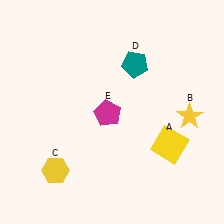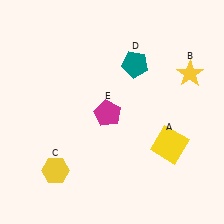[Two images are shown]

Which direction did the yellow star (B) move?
The yellow star (B) moved up.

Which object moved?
The yellow star (B) moved up.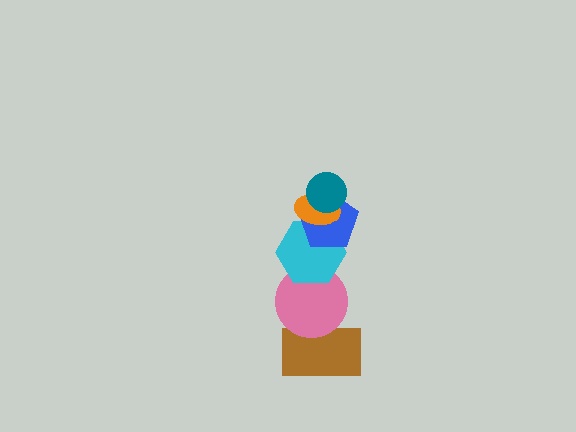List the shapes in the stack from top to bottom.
From top to bottom: the teal circle, the orange ellipse, the blue pentagon, the cyan hexagon, the pink circle, the brown rectangle.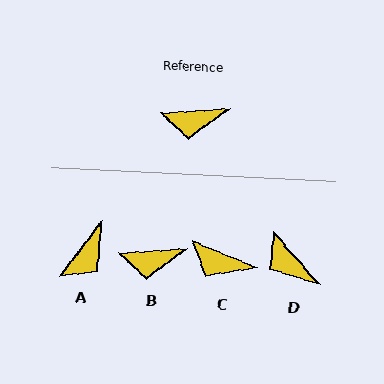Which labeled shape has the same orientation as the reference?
B.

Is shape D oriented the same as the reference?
No, it is off by about 53 degrees.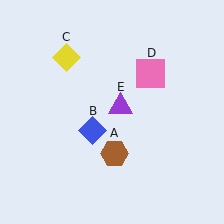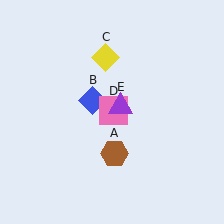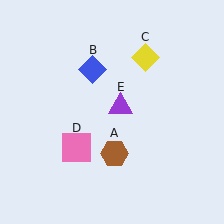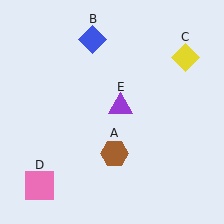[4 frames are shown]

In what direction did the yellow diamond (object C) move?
The yellow diamond (object C) moved right.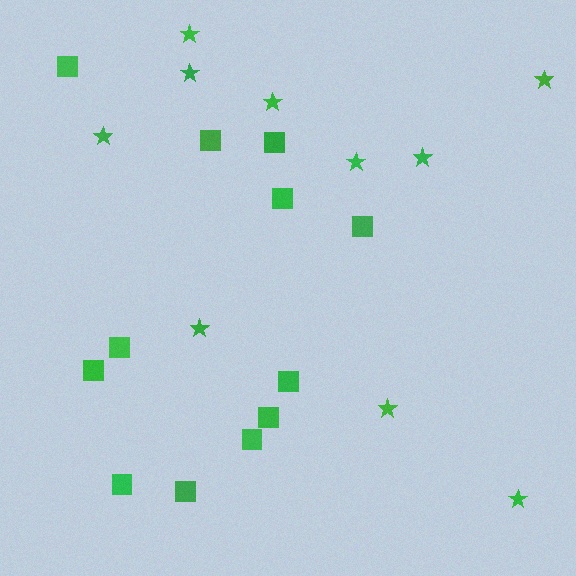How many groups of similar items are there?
There are 2 groups: one group of stars (10) and one group of squares (12).